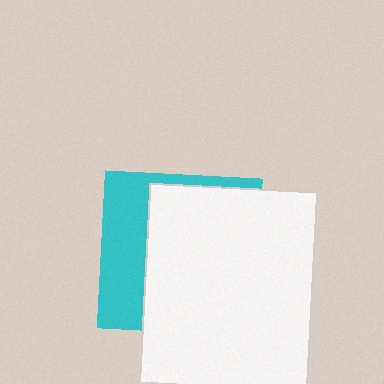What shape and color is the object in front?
The object in front is a white rectangle.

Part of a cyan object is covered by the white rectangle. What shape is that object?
It is a square.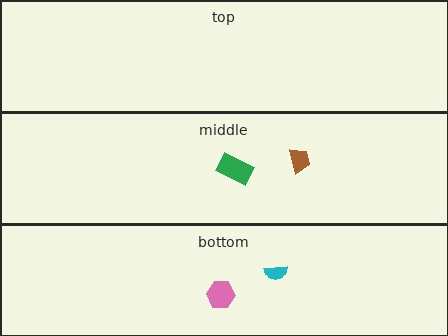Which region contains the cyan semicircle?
The bottom region.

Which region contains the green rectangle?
The middle region.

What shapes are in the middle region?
The green rectangle, the brown trapezoid.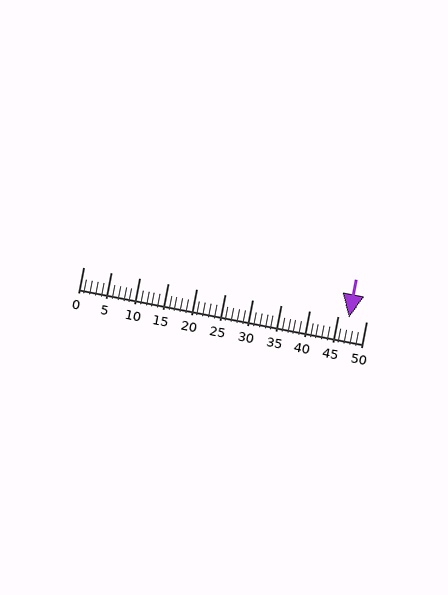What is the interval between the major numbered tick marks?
The major tick marks are spaced 5 units apart.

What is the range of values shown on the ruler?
The ruler shows values from 0 to 50.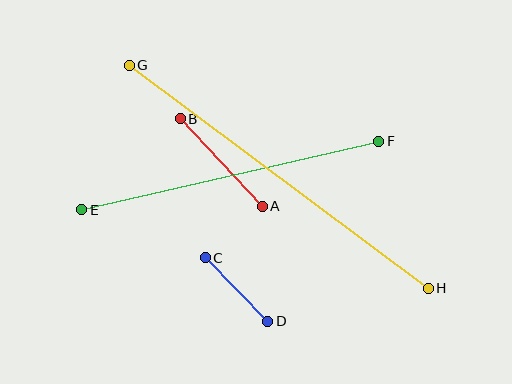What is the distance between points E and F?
The distance is approximately 305 pixels.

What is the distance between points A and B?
The distance is approximately 120 pixels.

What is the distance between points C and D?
The distance is approximately 89 pixels.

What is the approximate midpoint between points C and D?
The midpoint is at approximately (237, 290) pixels.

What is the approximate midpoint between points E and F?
The midpoint is at approximately (230, 176) pixels.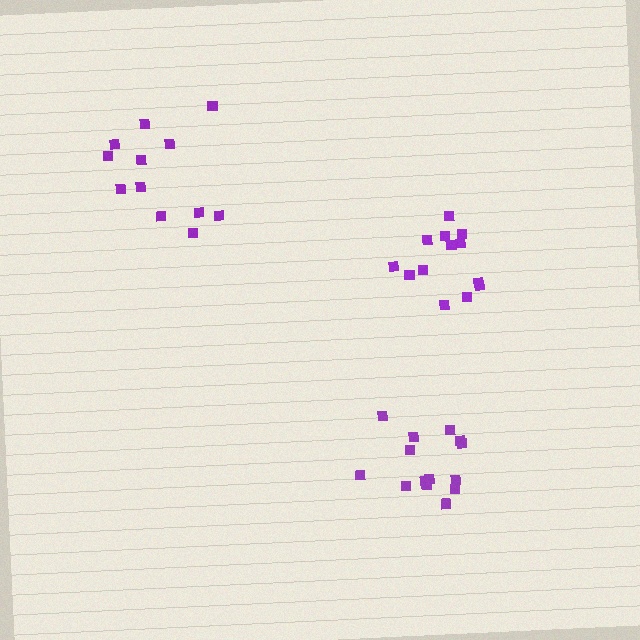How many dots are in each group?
Group 1: 15 dots, Group 2: 12 dots, Group 3: 13 dots (40 total).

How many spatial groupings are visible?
There are 3 spatial groupings.